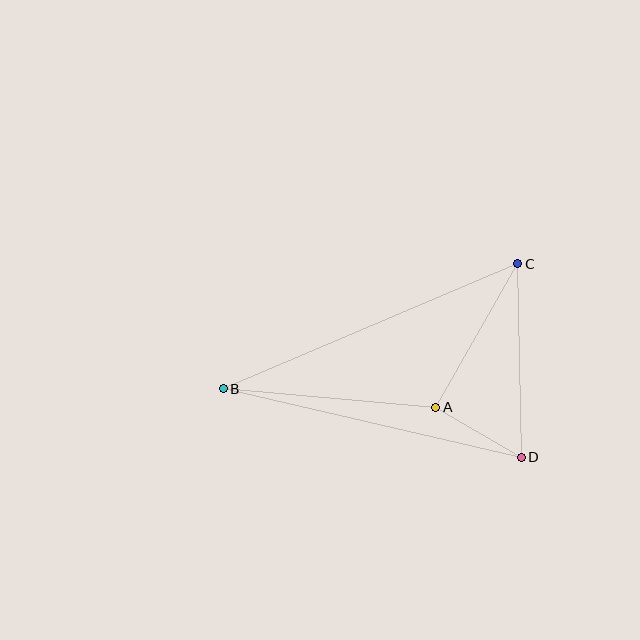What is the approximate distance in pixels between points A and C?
The distance between A and C is approximately 166 pixels.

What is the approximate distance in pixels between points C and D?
The distance between C and D is approximately 194 pixels.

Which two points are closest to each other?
Points A and D are closest to each other.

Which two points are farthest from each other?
Points B and C are farthest from each other.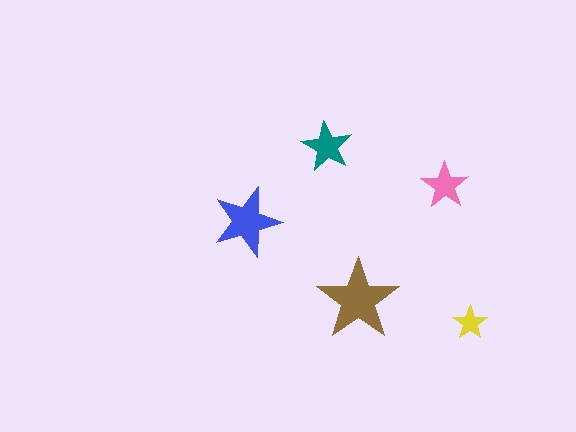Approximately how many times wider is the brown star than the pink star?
About 1.5 times wider.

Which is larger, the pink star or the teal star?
The teal one.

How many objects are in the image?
There are 5 objects in the image.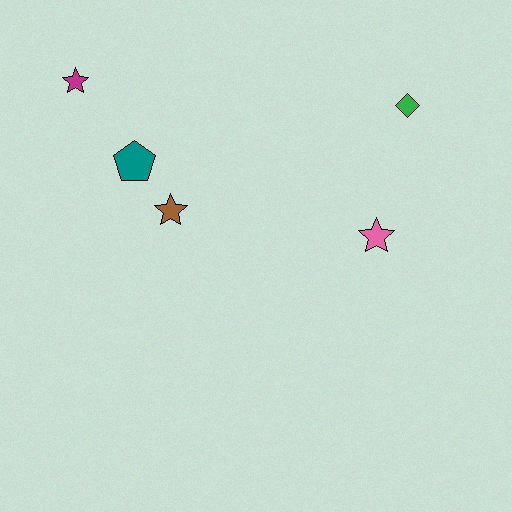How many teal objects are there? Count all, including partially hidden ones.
There is 1 teal object.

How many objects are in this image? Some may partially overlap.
There are 5 objects.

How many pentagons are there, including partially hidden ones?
There is 1 pentagon.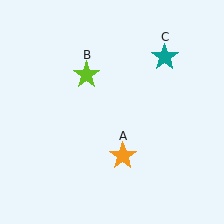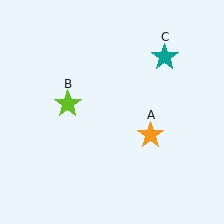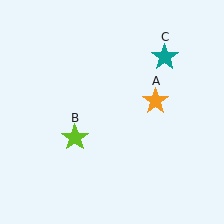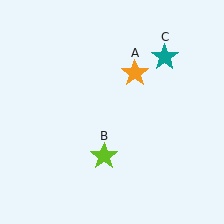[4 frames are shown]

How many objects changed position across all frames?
2 objects changed position: orange star (object A), lime star (object B).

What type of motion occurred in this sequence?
The orange star (object A), lime star (object B) rotated counterclockwise around the center of the scene.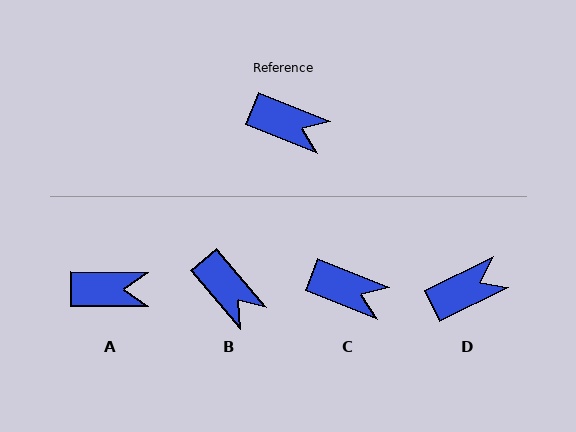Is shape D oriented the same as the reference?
No, it is off by about 47 degrees.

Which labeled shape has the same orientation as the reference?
C.